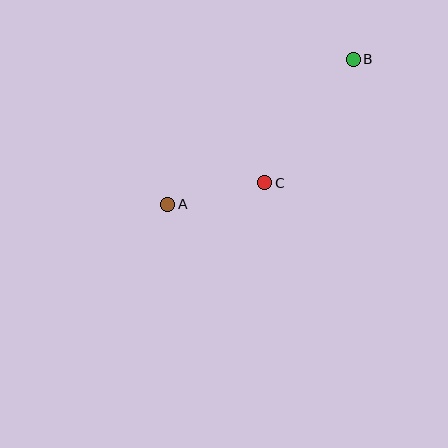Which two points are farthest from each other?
Points A and B are farthest from each other.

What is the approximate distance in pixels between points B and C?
The distance between B and C is approximately 152 pixels.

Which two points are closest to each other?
Points A and C are closest to each other.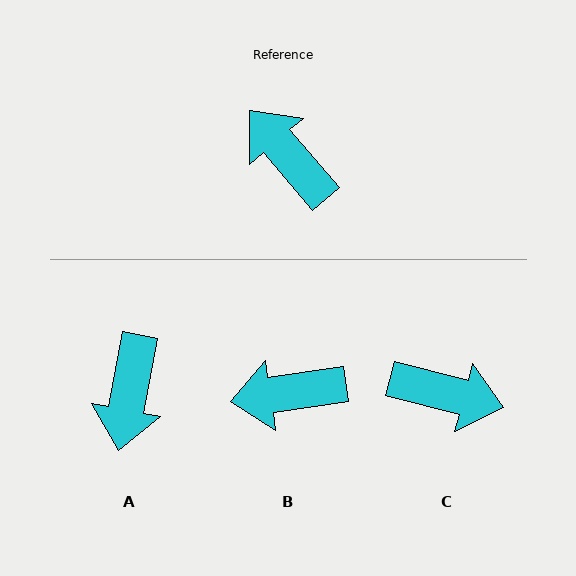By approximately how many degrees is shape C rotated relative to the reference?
Approximately 145 degrees clockwise.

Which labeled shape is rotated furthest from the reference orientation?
C, about 145 degrees away.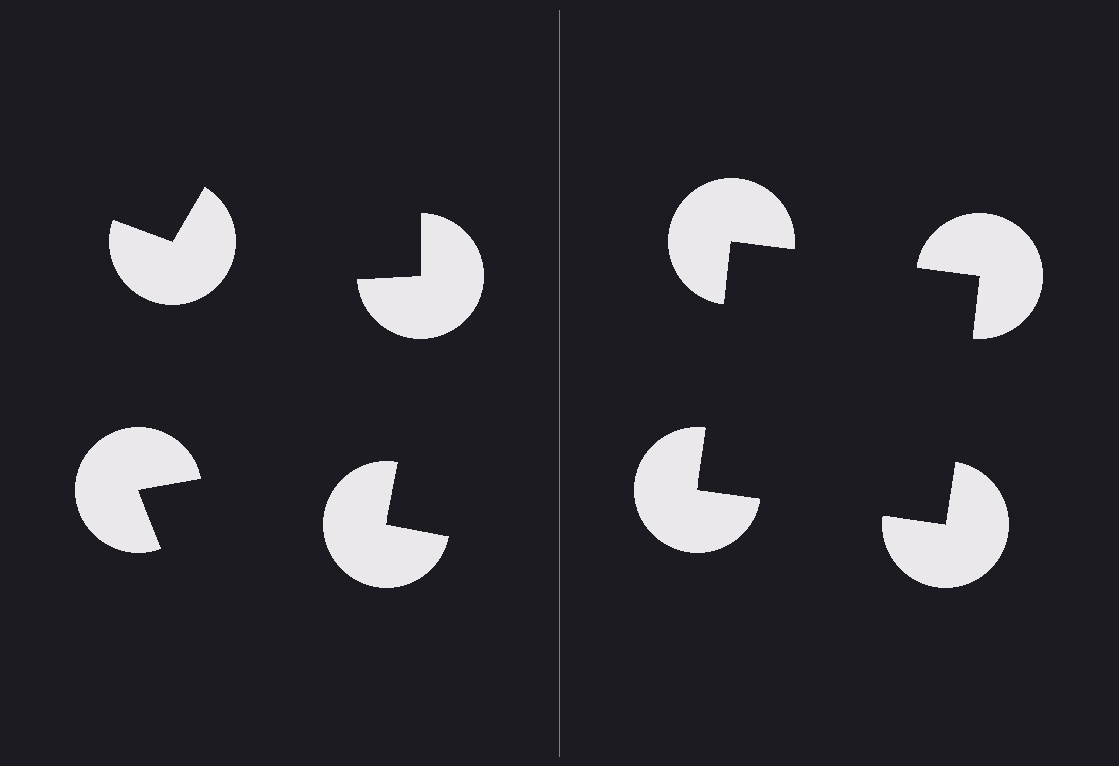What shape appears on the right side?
An illusory square.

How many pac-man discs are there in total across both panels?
8 — 4 on each side.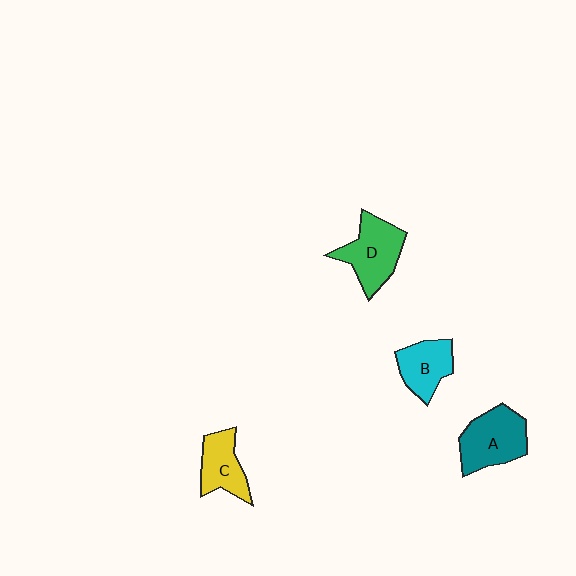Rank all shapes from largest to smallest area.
From largest to smallest: A (teal), D (green), B (cyan), C (yellow).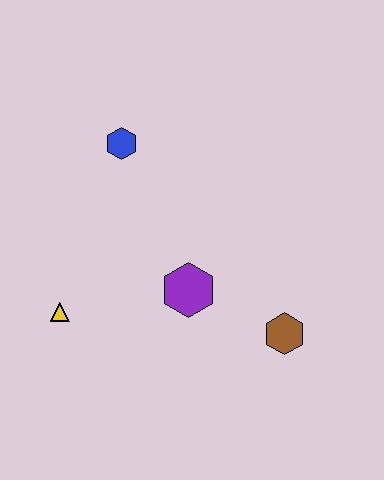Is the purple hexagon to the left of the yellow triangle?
No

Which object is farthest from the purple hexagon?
The blue hexagon is farthest from the purple hexagon.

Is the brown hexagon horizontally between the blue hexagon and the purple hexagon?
No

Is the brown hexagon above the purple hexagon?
No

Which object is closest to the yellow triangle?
The purple hexagon is closest to the yellow triangle.